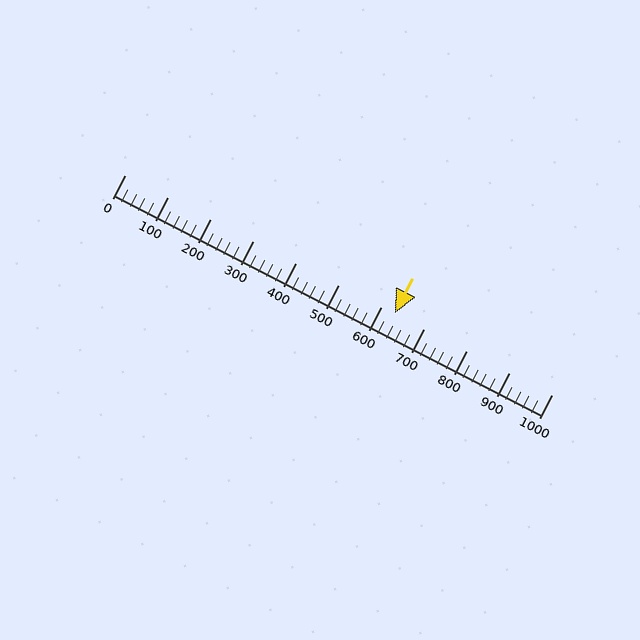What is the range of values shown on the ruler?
The ruler shows values from 0 to 1000.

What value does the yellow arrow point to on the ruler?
The yellow arrow points to approximately 632.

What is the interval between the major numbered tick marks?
The major tick marks are spaced 100 units apart.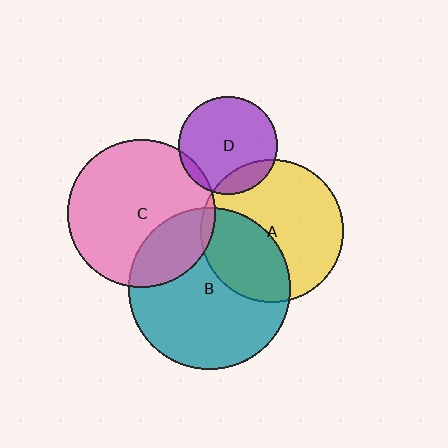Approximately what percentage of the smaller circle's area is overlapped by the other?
Approximately 5%.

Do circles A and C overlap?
Yes.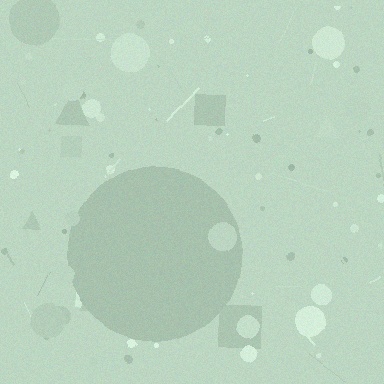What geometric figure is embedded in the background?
A circle is embedded in the background.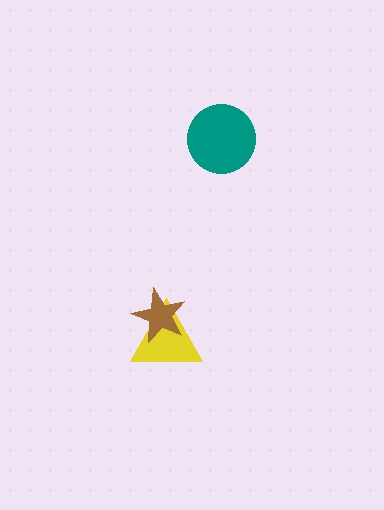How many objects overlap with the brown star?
1 object overlaps with the brown star.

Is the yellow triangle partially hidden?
Yes, it is partially covered by another shape.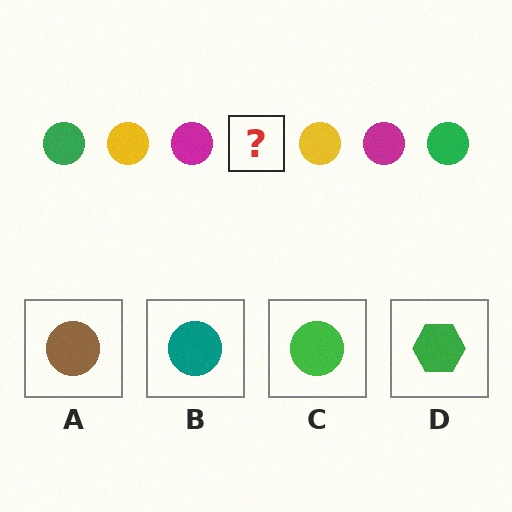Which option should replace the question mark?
Option C.